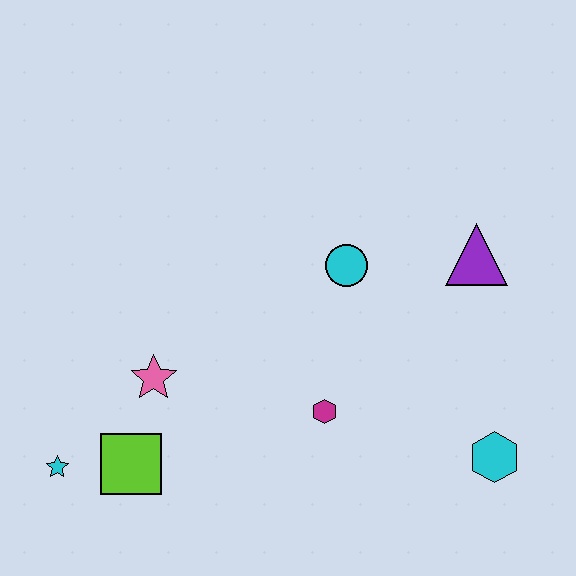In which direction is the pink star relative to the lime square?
The pink star is above the lime square.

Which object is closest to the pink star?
The lime square is closest to the pink star.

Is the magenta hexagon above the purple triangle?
No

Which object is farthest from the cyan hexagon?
The cyan star is farthest from the cyan hexagon.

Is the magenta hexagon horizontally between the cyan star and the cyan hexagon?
Yes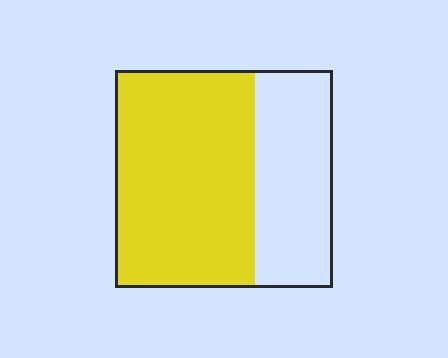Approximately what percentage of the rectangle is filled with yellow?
Approximately 65%.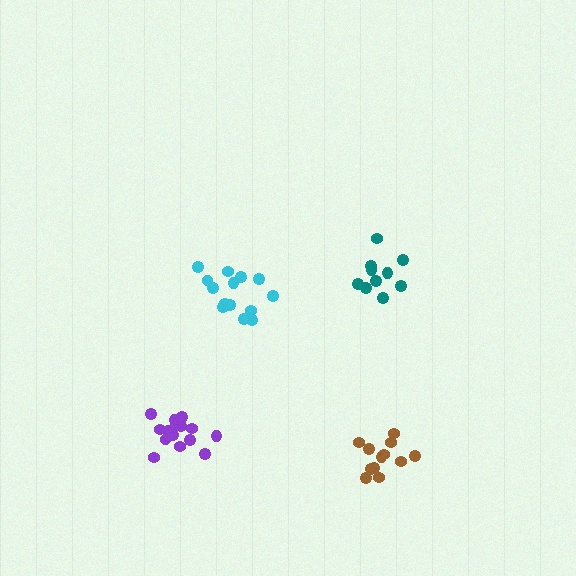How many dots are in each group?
Group 1: 14 dots, Group 2: 10 dots, Group 3: 12 dots, Group 4: 15 dots (51 total).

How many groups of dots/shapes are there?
There are 4 groups.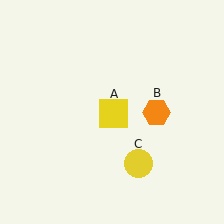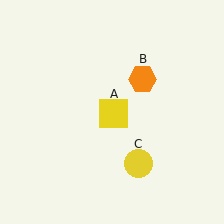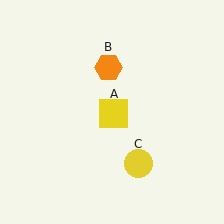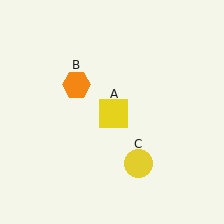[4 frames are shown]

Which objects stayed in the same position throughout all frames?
Yellow square (object A) and yellow circle (object C) remained stationary.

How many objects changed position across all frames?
1 object changed position: orange hexagon (object B).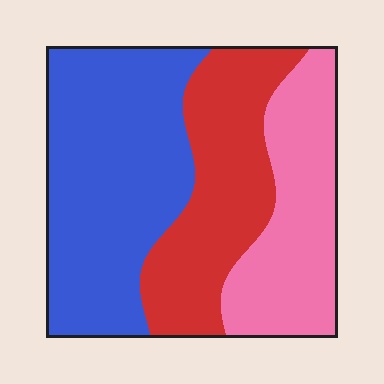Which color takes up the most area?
Blue, at roughly 45%.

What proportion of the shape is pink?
Pink takes up about one quarter (1/4) of the shape.